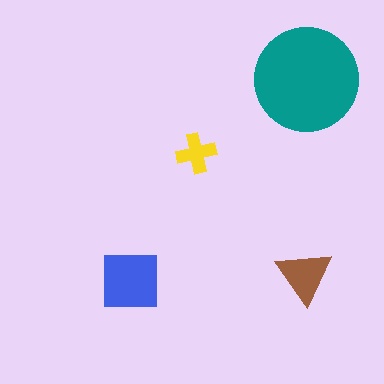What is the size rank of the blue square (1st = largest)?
2nd.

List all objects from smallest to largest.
The yellow cross, the brown triangle, the blue square, the teal circle.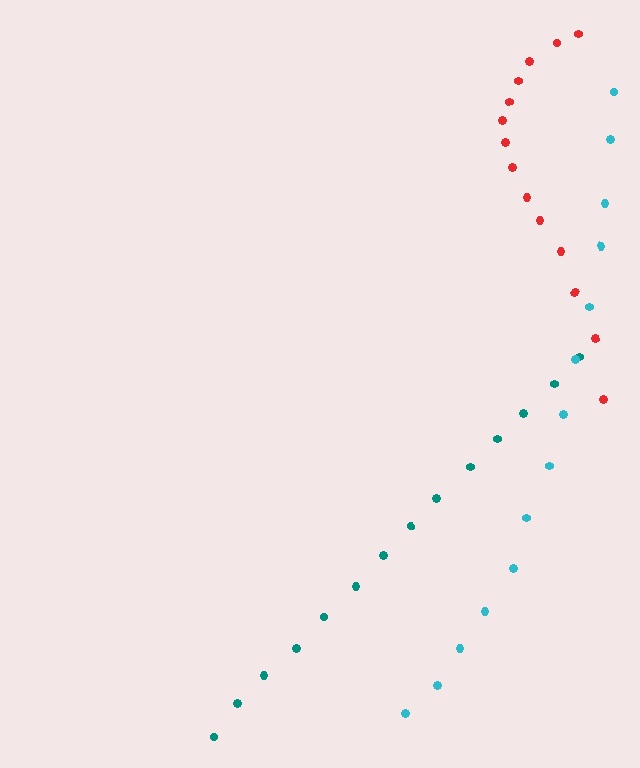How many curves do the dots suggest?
There are 3 distinct paths.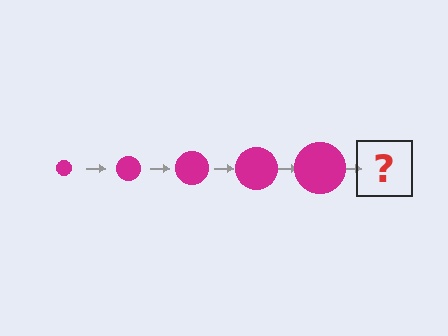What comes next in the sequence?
The next element should be a magenta circle, larger than the previous one.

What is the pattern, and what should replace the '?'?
The pattern is that the circle gets progressively larger each step. The '?' should be a magenta circle, larger than the previous one.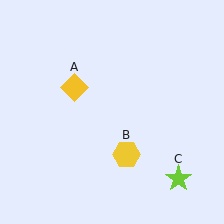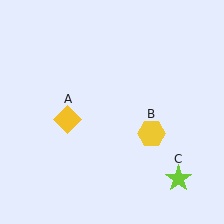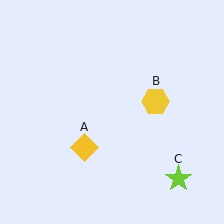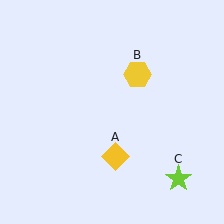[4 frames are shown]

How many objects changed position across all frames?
2 objects changed position: yellow diamond (object A), yellow hexagon (object B).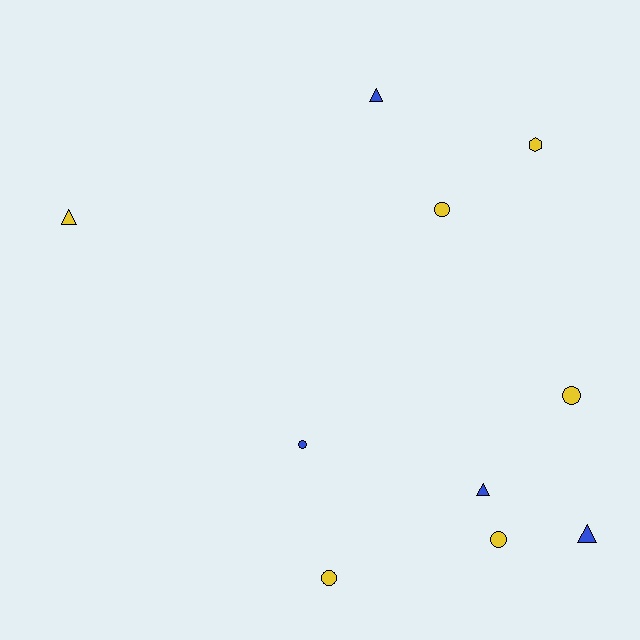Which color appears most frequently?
Yellow, with 6 objects.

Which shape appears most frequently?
Circle, with 5 objects.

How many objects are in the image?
There are 10 objects.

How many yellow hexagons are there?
There is 1 yellow hexagon.